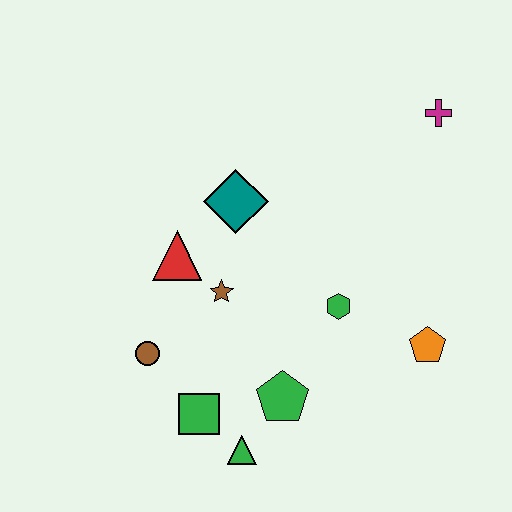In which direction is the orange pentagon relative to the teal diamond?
The orange pentagon is to the right of the teal diamond.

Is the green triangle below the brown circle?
Yes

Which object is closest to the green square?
The green triangle is closest to the green square.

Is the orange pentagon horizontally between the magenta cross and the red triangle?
Yes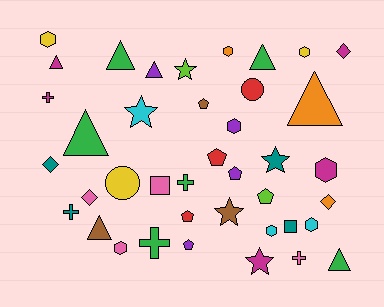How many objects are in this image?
There are 40 objects.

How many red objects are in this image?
There are 3 red objects.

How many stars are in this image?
There are 5 stars.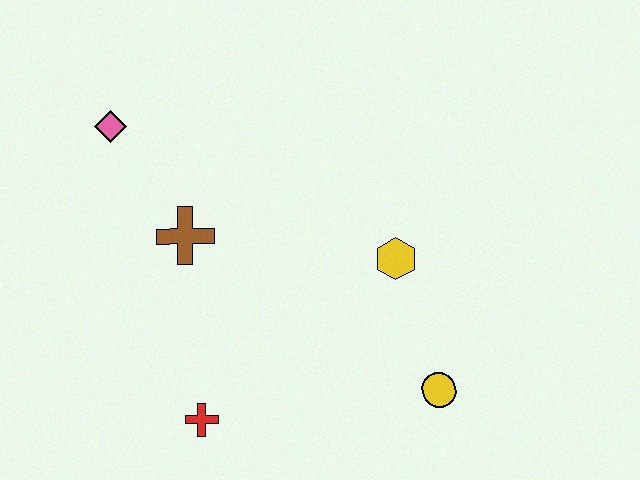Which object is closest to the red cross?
The brown cross is closest to the red cross.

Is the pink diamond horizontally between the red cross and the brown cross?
No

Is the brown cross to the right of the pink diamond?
Yes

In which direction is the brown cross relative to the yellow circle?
The brown cross is to the left of the yellow circle.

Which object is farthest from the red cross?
The pink diamond is farthest from the red cross.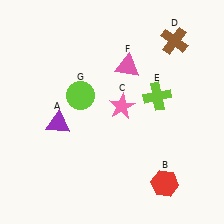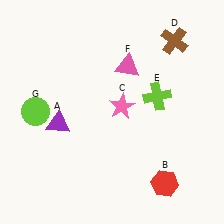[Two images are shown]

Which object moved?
The lime circle (G) moved left.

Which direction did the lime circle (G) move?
The lime circle (G) moved left.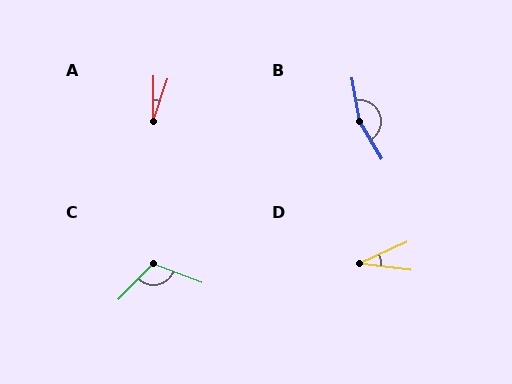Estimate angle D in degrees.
Approximately 31 degrees.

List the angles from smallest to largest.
A (18°), D (31°), C (113°), B (160°).